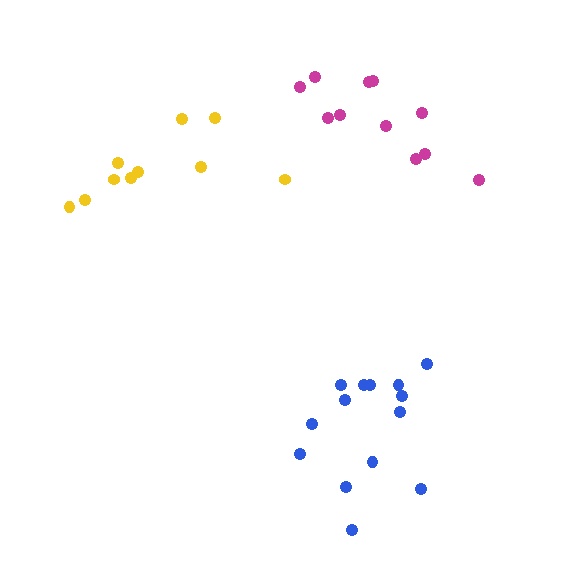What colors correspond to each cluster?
The clusters are colored: yellow, blue, magenta.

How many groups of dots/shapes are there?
There are 3 groups.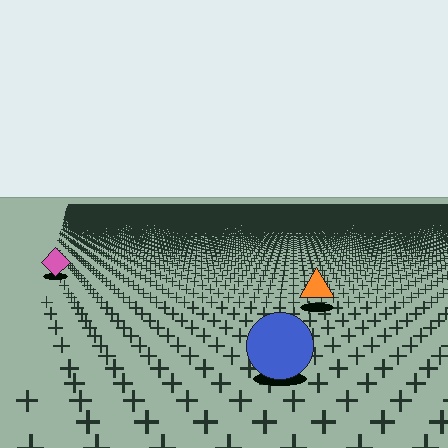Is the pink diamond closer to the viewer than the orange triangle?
No. The orange triangle is closer — you can tell from the texture gradient: the ground texture is coarser near it.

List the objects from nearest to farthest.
From nearest to farthest: the blue circle, the orange triangle, the pink diamond.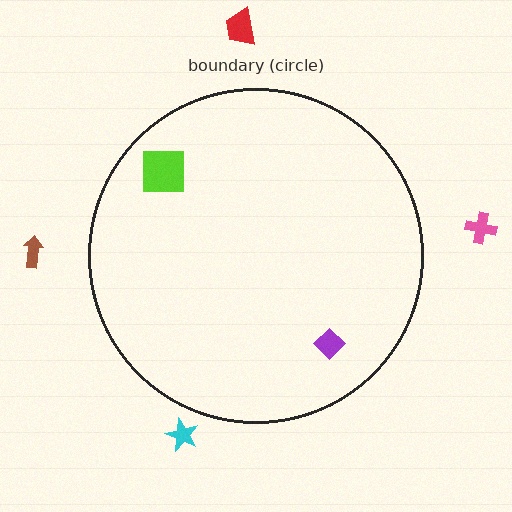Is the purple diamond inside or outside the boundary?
Inside.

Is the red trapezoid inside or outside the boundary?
Outside.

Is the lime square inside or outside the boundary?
Inside.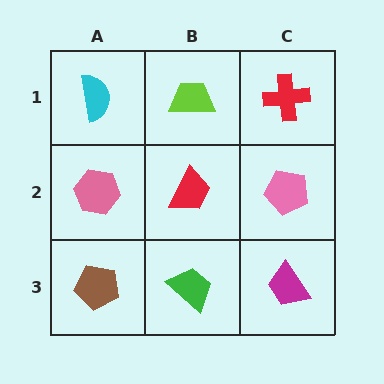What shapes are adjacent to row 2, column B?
A lime trapezoid (row 1, column B), a green trapezoid (row 3, column B), a pink hexagon (row 2, column A), a pink pentagon (row 2, column C).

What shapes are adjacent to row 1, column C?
A pink pentagon (row 2, column C), a lime trapezoid (row 1, column B).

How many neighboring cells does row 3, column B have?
3.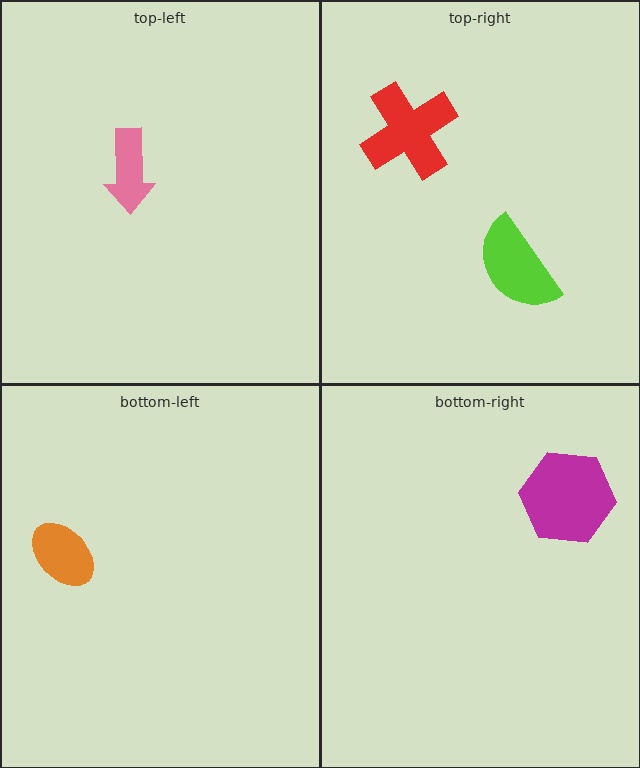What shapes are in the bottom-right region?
The magenta hexagon.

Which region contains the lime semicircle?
The top-right region.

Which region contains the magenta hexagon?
The bottom-right region.